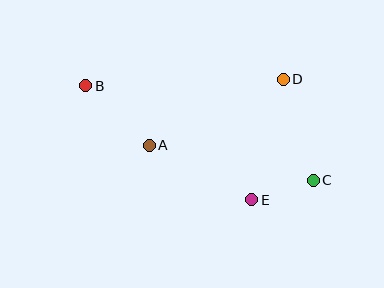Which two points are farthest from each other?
Points B and C are farthest from each other.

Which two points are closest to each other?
Points C and E are closest to each other.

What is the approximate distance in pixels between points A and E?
The distance between A and E is approximately 116 pixels.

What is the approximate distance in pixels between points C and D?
The distance between C and D is approximately 105 pixels.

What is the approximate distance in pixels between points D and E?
The distance between D and E is approximately 125 pixels.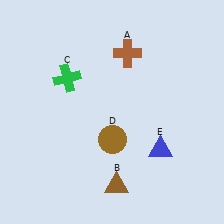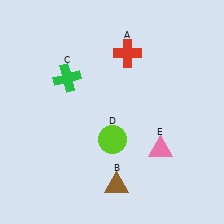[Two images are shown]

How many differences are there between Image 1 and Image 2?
There are 3 differences between the two images.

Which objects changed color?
A changed from brown to red. D changed from brown to lime. E changed from blue to pink.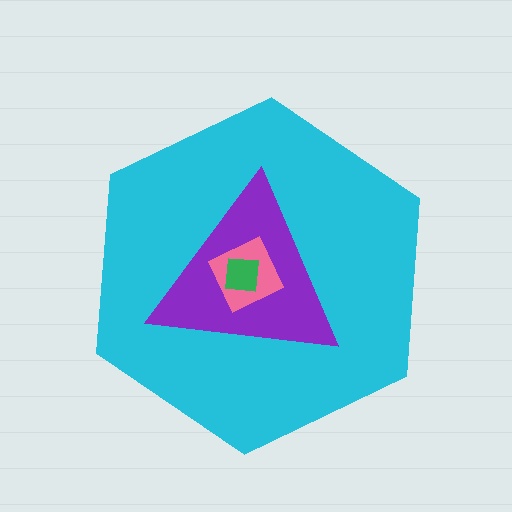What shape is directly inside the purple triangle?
The pink square.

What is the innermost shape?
The green square.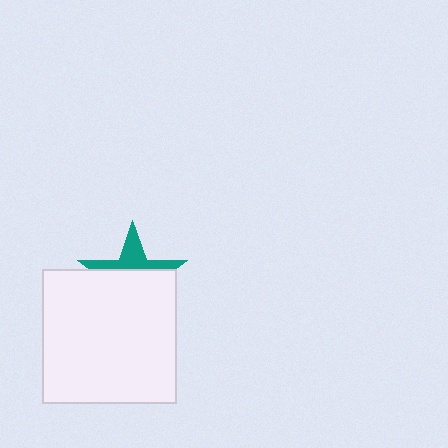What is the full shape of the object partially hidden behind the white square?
The partially hidden object is a teal star.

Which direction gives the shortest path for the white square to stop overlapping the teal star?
Moving down gives the shortest separation.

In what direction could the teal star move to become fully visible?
The teal star could move up. That would shift it out from behind the white square entirely.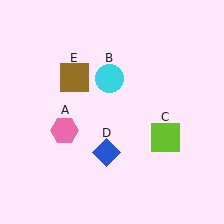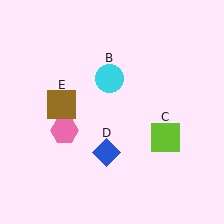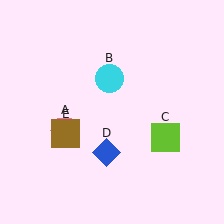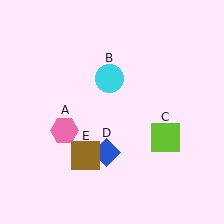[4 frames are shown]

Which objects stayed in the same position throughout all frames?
Pink hexagon (object A) and cyan circle (object B) and lime square (object C) and blue diamond (object D) remained stationary.